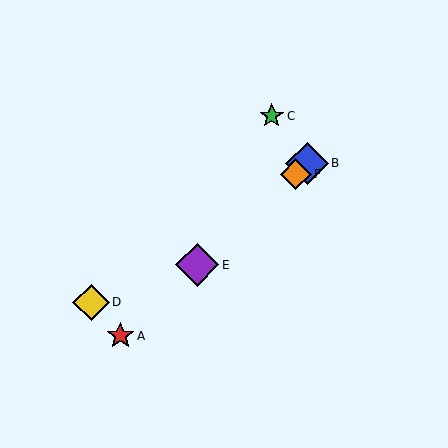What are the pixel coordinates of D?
Object D is at (91, 302).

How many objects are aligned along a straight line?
4 objects (A, B, E, F) are aligned along a straight line.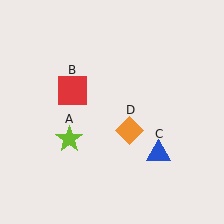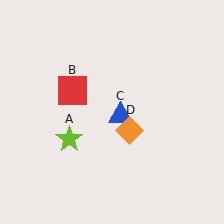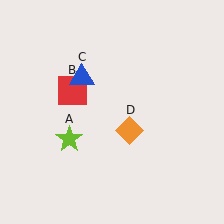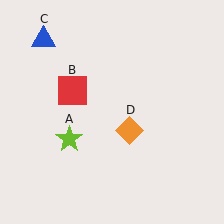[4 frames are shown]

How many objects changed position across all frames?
1 object changed position: blue triangle (object C).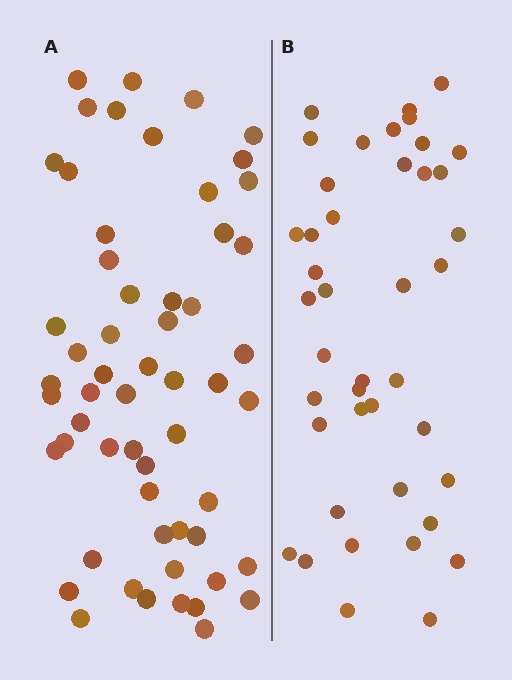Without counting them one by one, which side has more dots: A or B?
Region A (the left region) has more dots.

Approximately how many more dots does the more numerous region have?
Region A has approximately 15 more dots than region B.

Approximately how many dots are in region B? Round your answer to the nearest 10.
About 40 dots. (The exact count is 42, which rounds to 40.)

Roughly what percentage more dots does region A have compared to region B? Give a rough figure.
About 35% more.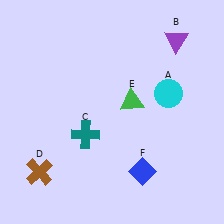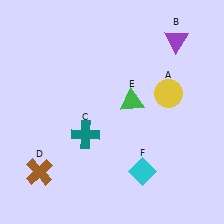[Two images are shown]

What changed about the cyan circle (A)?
In Image 1, A is cyan. In Image 2, it changed to yellow.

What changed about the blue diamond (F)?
In Image 1, F is blue. In Image 2, it changed to cyan.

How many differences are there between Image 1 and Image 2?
There are 2 differences between the two images.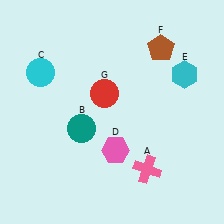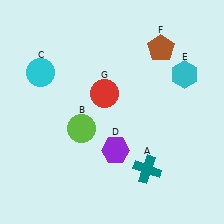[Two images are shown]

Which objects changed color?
A changed from pink to teal. B changed from teal to lime. D changed from pink to purple.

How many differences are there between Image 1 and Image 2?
There are 3 differences between the two images.